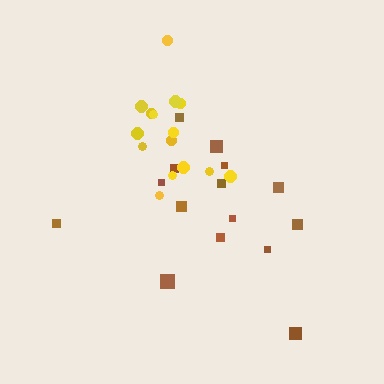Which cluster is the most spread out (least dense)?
Brown.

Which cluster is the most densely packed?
Yellow.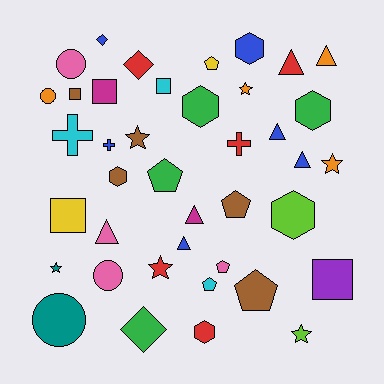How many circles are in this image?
There are 4 circles.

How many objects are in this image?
There are 40 objects.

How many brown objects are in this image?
There are 5 brown objects.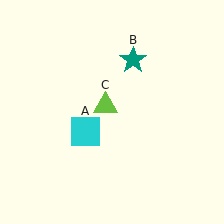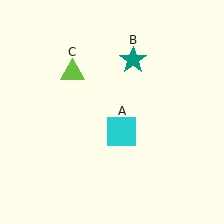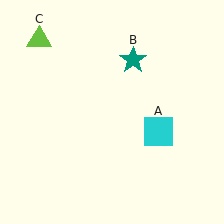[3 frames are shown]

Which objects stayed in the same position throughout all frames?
Teal star (object B) remained stationary.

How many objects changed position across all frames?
2 objects changed position: cyan square (object A), lime triangle (object C).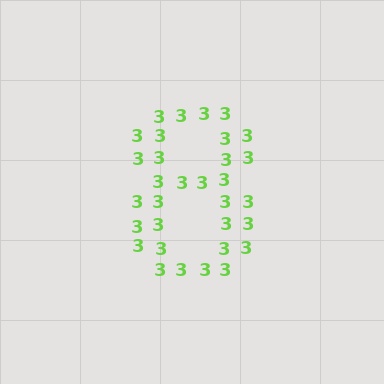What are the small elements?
The small elements are digit 3's.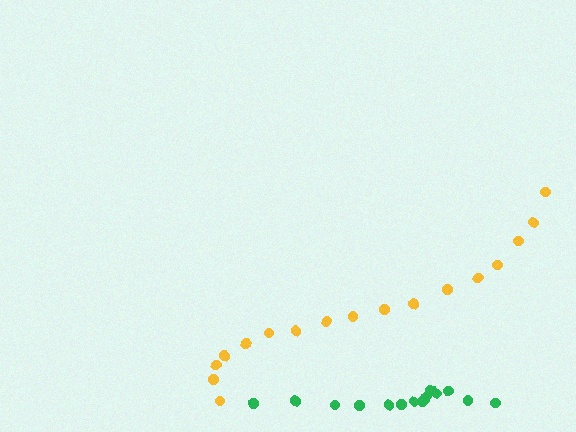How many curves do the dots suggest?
There are 2 distinct paths.